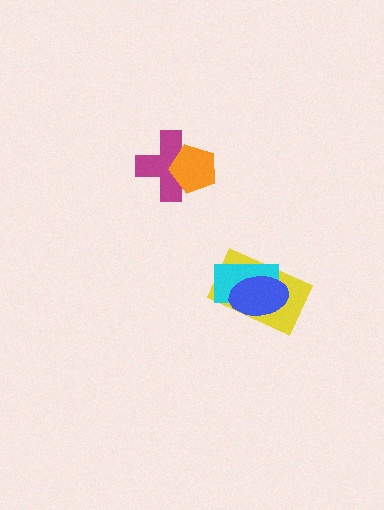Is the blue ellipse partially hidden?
No, no other shape covers it.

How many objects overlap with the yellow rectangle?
2 objects overlap with the yellow rectangle.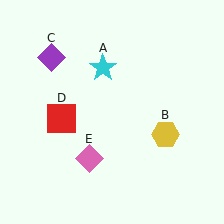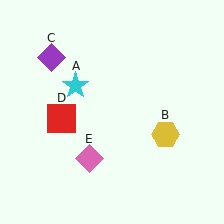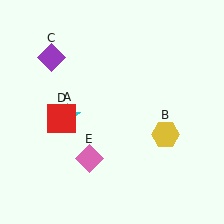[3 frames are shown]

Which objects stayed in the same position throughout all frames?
Yellow hexagon (object B) and purple diamond (object C) and red square (object D) and pink diamond (object E) remained stationary.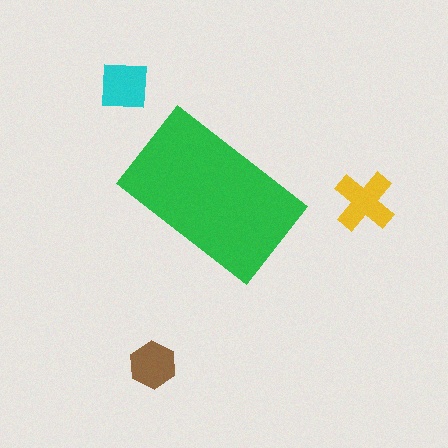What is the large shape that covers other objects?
A green rectangle.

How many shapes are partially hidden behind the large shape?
0 shapes are partially hidden.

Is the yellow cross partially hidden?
No, the yellow cross is fully visible.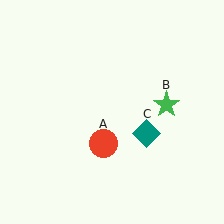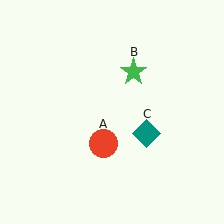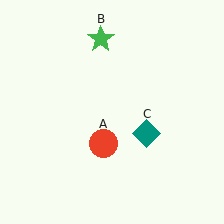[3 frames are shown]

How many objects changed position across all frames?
1 object changed position: green star (object B).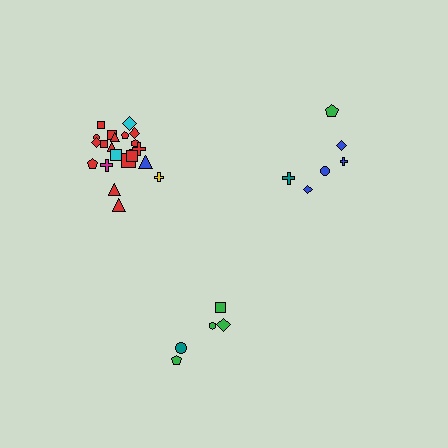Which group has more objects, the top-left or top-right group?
The top-left group.